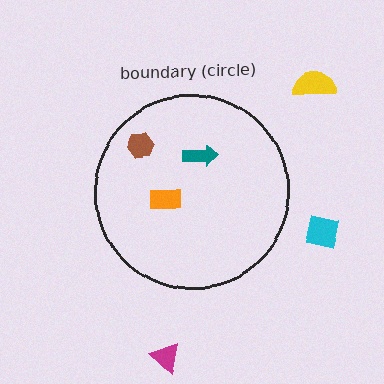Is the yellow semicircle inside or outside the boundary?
Outside.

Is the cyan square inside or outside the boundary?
Outside.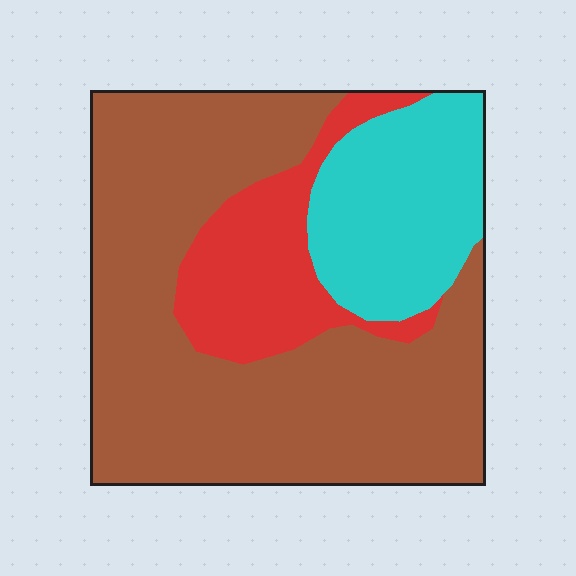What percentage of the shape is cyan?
Cyan covers about 20% of the shape.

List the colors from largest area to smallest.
From largest to smallest: brown, cyan, red.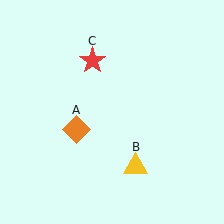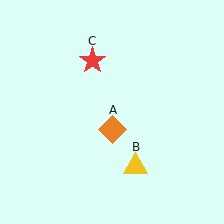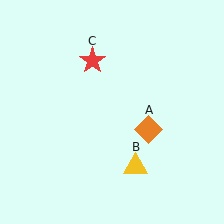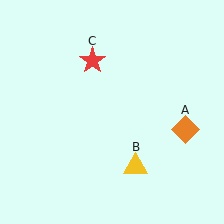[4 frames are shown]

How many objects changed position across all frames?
1 object changed position: orange diamond (object A).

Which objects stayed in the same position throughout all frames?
Yellow triangle (object B) and red star (object C) remained stationary.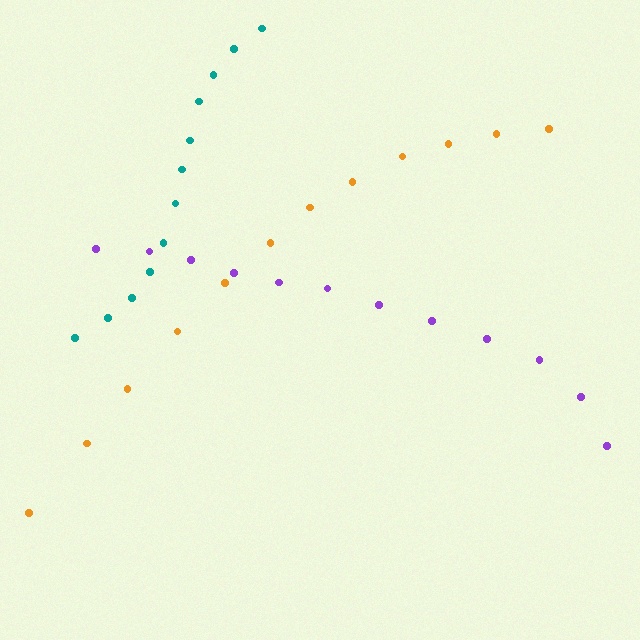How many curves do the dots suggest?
There are 3 distinct paths.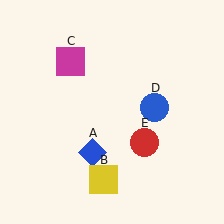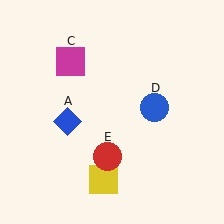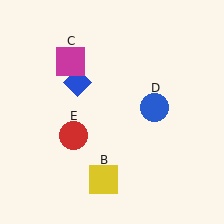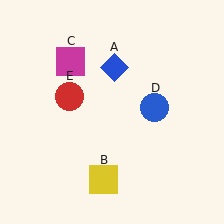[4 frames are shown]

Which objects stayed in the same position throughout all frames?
Yellow square (object B) and magenta square (object C) and blue circle (object D) remained stationary.